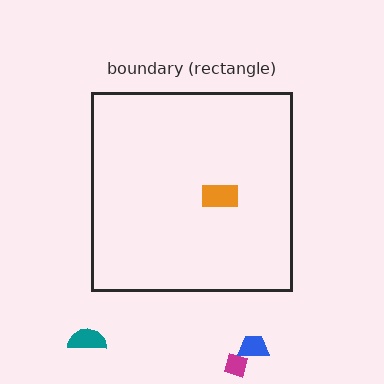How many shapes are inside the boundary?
1 inside, 3 outside.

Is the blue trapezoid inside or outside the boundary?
Outside.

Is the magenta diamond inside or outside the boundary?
Outside.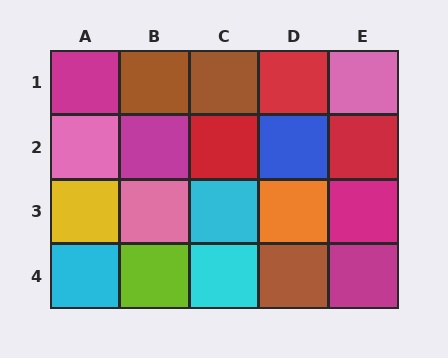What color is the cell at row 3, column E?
Magenta.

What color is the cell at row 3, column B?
Pink.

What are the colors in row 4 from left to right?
Cyan, lime, cyan, brown, magenta.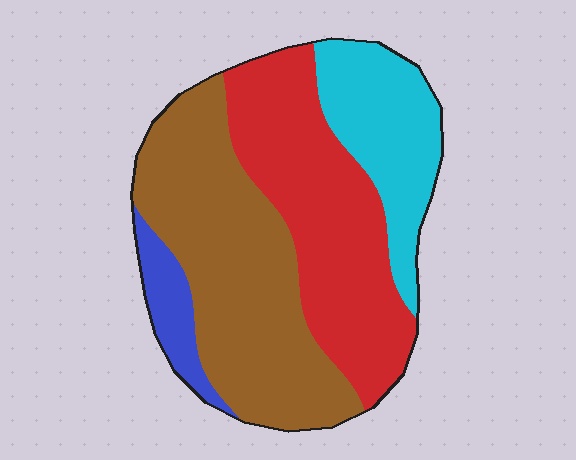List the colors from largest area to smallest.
From largest to smallest: brown, red, cyan, blue.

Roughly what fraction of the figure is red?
Red covers 34% of the figure.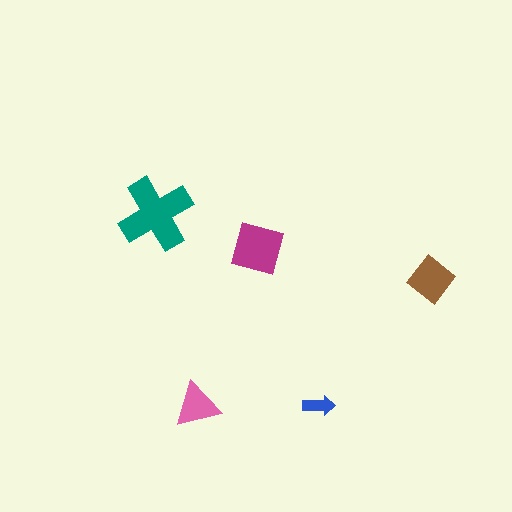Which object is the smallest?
The blue arrow.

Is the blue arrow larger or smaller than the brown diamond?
Smaller.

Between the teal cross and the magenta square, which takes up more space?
The teal cross.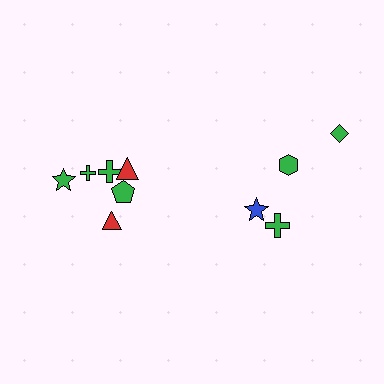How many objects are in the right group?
There are 4 objects.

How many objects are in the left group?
There are 6 objects.